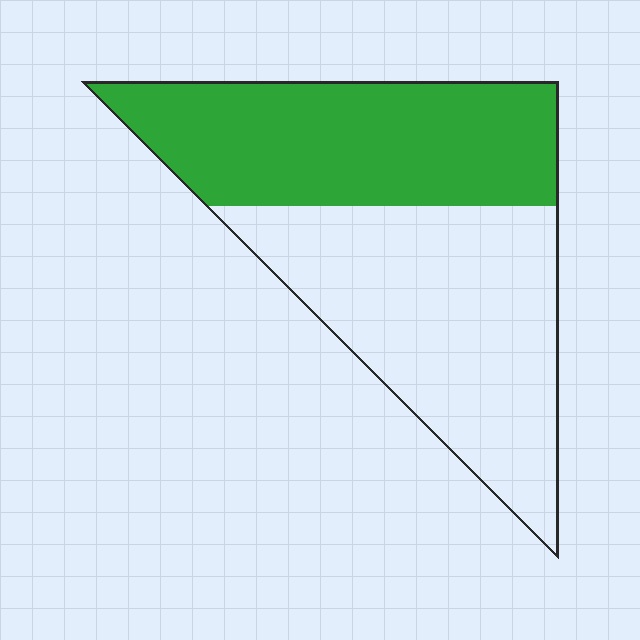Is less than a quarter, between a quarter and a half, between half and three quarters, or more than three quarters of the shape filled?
Between a quarter and a half.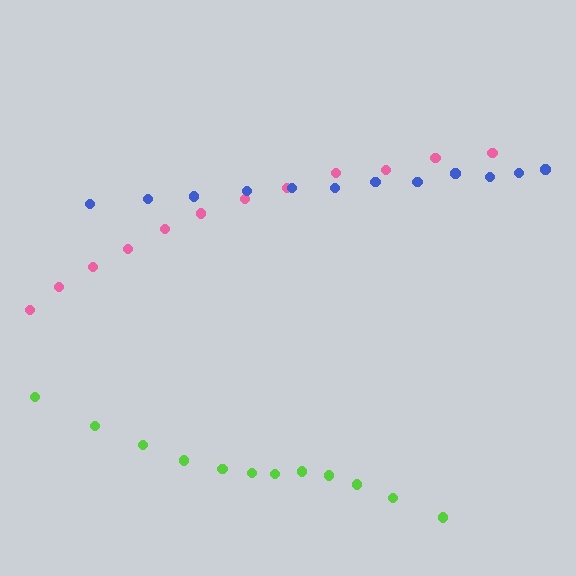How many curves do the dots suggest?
There are 3 distinct paths.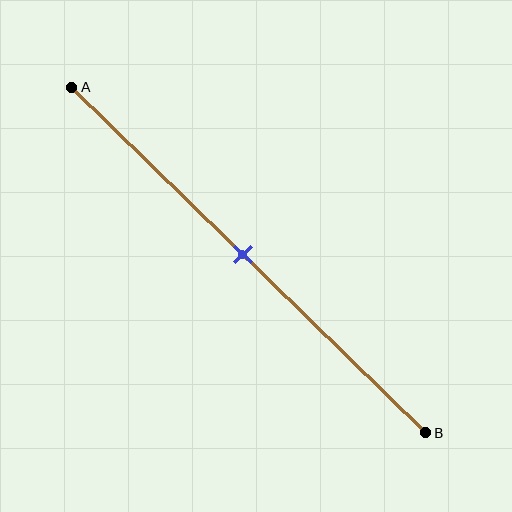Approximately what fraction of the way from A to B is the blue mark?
The blue mark is approximately 50% of the way from A to B.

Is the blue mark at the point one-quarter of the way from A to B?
No, the mark is at about 50% from A, not at the 25% one-quarter point.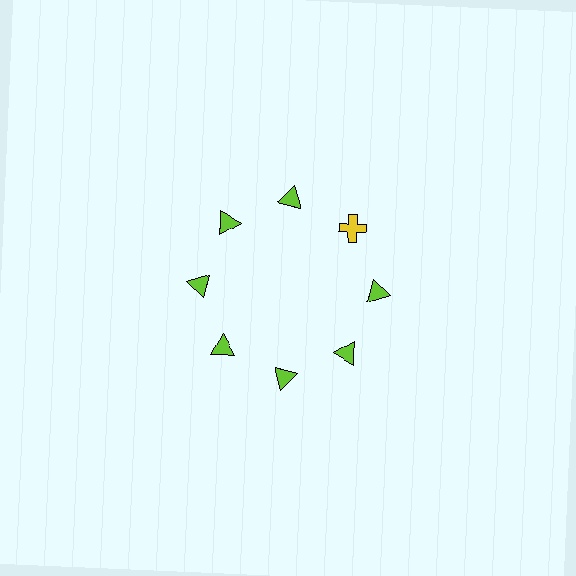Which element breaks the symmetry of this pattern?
The yellow cross at roughly the 2 o'clock position breaks the symmetry. All other shapes are lime triangles.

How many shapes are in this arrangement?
There are 8 shapes arranged in a ring pattern.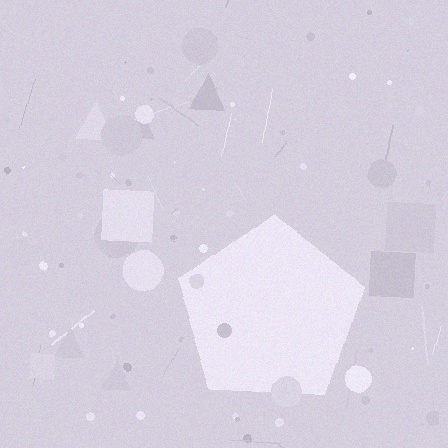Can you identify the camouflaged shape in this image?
The camouflaged shape is a pentagon.